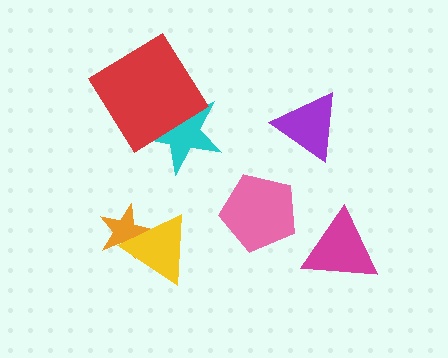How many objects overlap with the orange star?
1 object overlaps with the orange star.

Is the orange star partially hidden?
Yes, it is partially covered by another shape.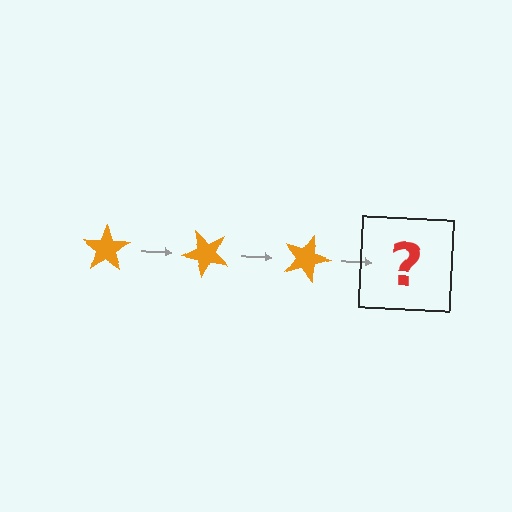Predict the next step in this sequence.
The next step is an orange star rotated 135 degrees.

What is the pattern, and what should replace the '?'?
The pattern is that the star rotates 45 degrees each step. The '?' should be an orange star rotated 135 degrees.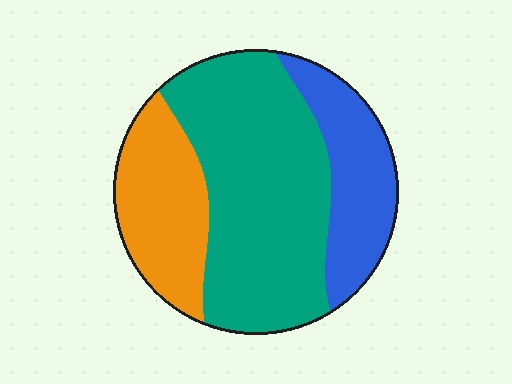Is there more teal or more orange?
Teal.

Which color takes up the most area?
Teal, at roughly 55%.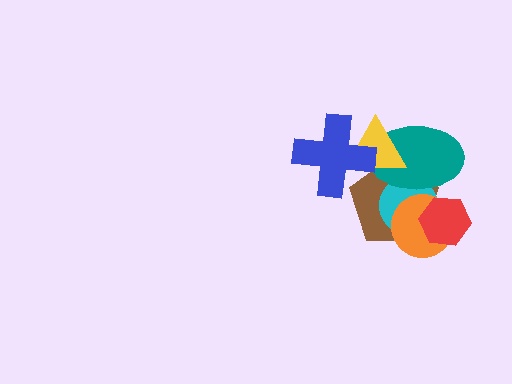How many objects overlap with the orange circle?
4 objects overlap with the orange circle.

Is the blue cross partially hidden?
No, no other shape covers it.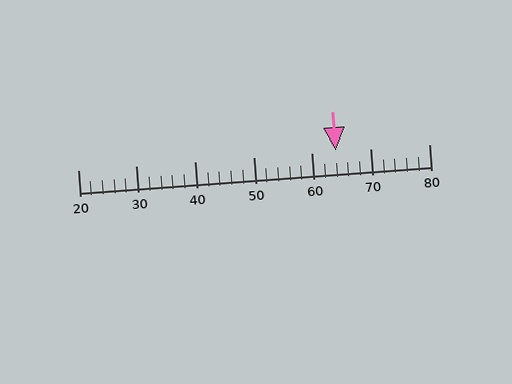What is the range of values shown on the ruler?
The ruler shows values from 20 to 80.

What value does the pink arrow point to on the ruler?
The pink arrow points to approximately 64.